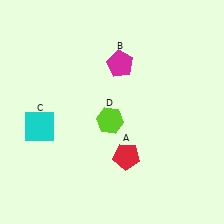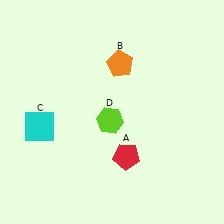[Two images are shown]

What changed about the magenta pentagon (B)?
In Image 1, B is magenta. In Image 2, it changed to orange.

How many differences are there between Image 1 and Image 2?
There is 1 difference between the two images.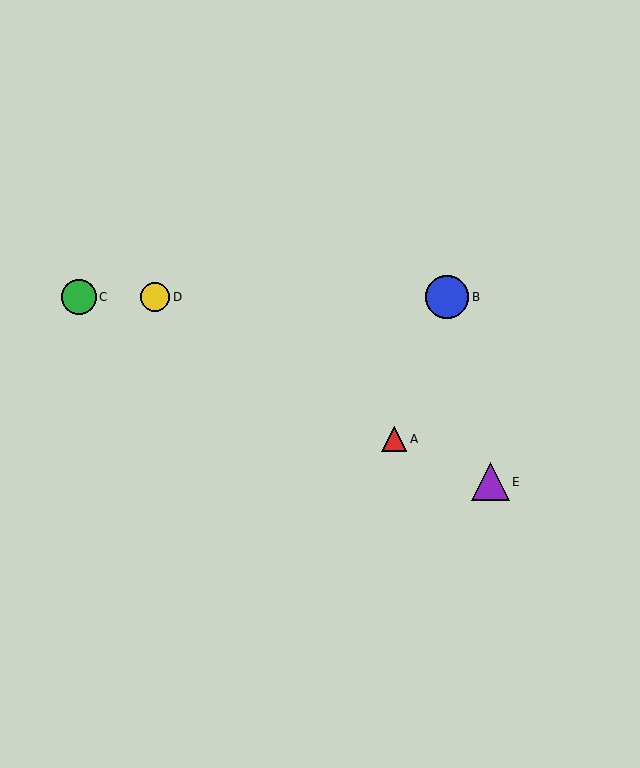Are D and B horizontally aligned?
Yes, both are at y≈297.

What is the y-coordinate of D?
Object D is at y≈297.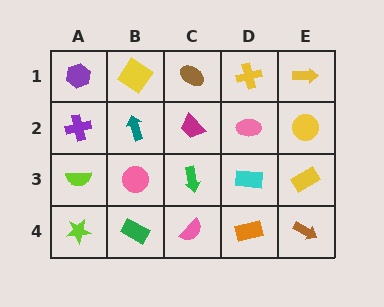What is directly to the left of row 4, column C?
A green rectangle.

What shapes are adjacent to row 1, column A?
A purple cross (row 2, column A), a yellow diamond (row 1, column B).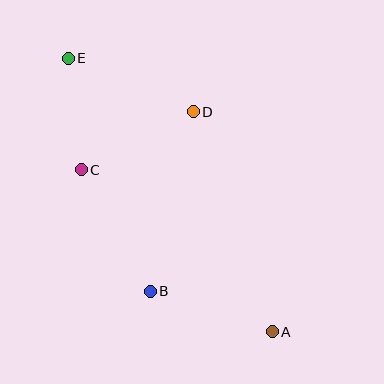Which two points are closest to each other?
Points C and E are closest to each other.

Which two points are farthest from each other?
Points A and E are farthest from each other.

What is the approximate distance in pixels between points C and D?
The distance between C and D is approximately 126 pixels.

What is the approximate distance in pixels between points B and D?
The distance between B and D is approximately 185 pixels.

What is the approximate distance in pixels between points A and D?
The distance between A and D is approximately 234 pixels.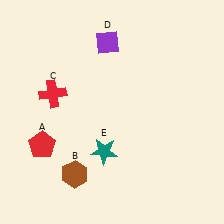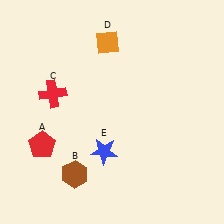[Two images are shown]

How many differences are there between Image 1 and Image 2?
There are 2 differences between the two images.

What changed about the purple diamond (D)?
In Image 1, D is purple. In Image 2, it changed to orange.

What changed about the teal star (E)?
In Image 1, E is teal. In Image 2, it changed to blue.